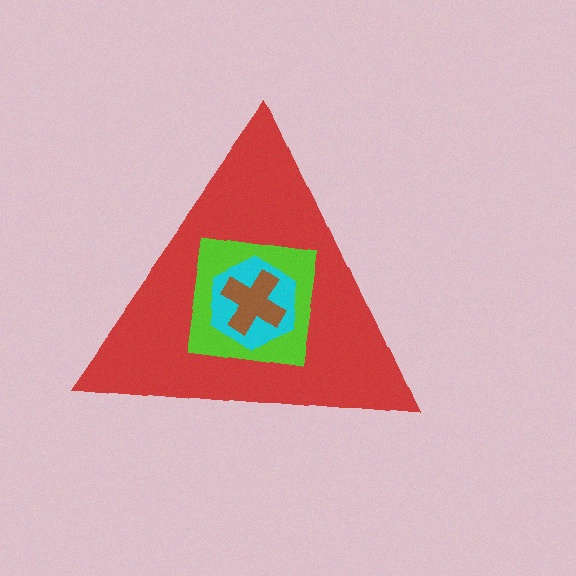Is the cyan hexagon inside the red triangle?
Yes.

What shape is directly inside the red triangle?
The lime square.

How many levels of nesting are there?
4.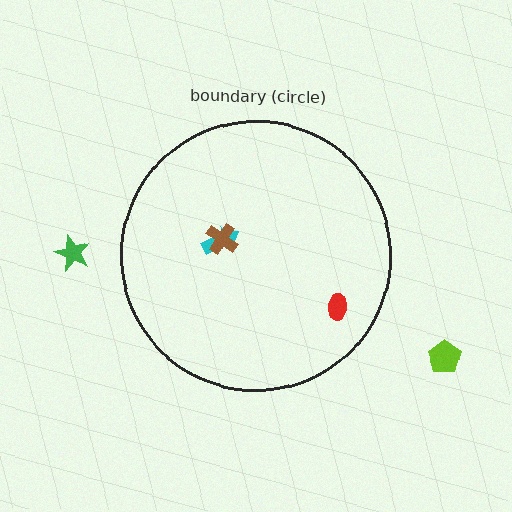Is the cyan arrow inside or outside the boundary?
Inside.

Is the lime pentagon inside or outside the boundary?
Outside.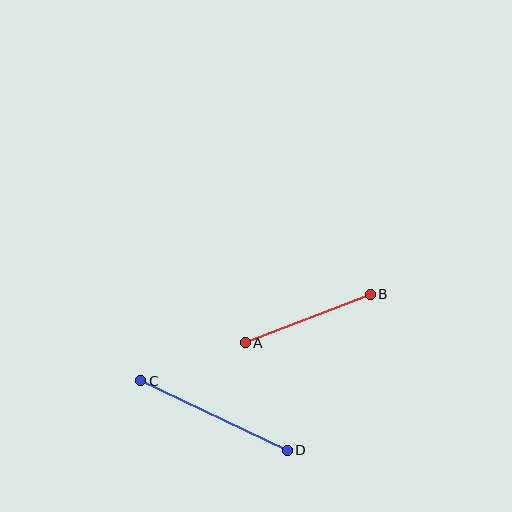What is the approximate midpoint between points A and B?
The midpoint is at approximately (308, 318) pixels.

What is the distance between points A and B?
The distance is approximately 134 pixels.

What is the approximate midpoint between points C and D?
The midpoint is at approximately (214, 415) pixels.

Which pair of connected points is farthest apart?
Points C and D are farthest apart.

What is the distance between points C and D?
The distance is approximately 162 pixels.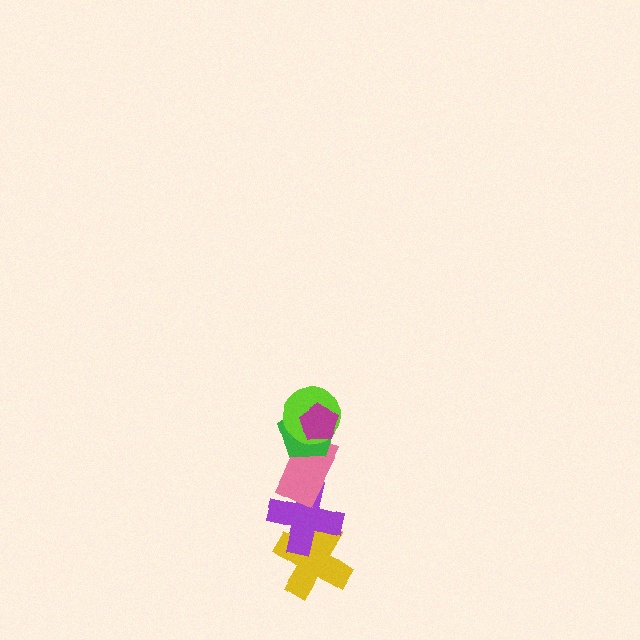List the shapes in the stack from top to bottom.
From top to bottom: the magenta pentagon, the lime circle, the green pentagon, the pink rectangle, the purple cross, the yellow cross.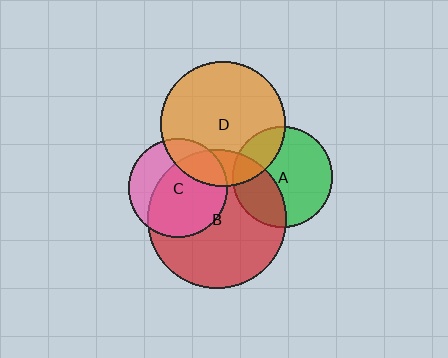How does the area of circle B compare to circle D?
Approximately 1.2 times.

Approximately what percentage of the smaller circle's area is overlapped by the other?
Approximately 65%.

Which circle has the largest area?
Circle B (red).